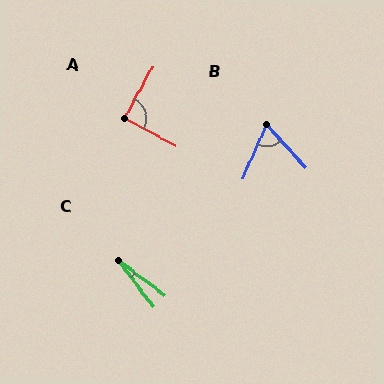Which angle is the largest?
A, at approximately 89 degrees.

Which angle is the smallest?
C, at approximately 16 degrees.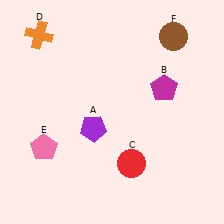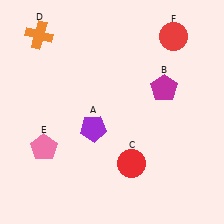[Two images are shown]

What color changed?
The circle (F) changed from brown in Image 1 to red in Image 2.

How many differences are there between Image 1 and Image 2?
There is 1 difference between the two images.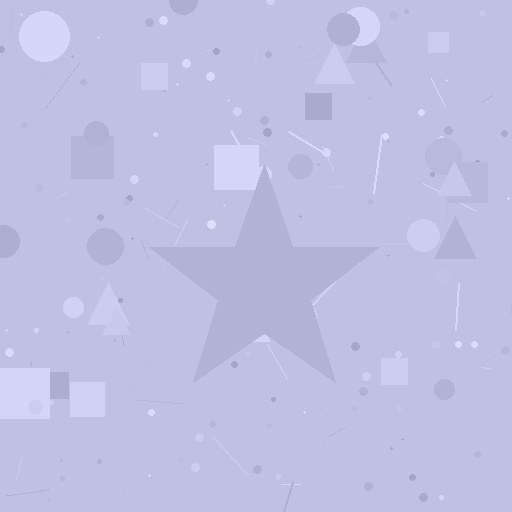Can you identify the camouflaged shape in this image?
The camouflaged shape is a star.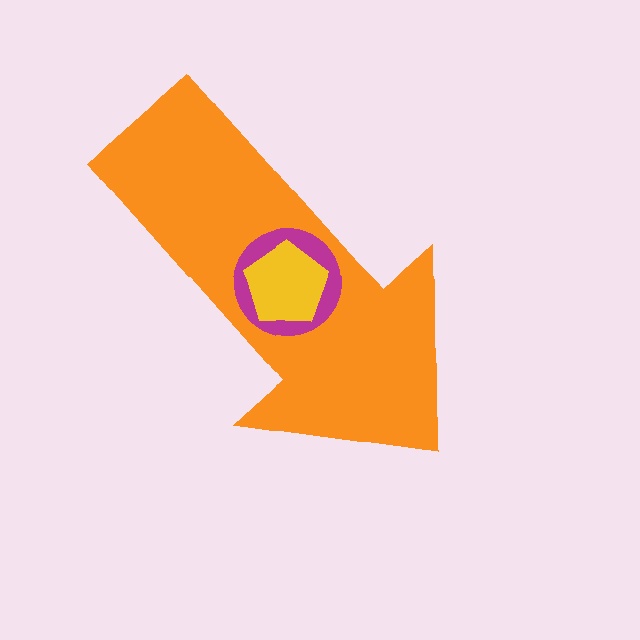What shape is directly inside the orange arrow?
The magenta circle.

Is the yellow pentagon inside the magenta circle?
Yes.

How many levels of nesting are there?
3.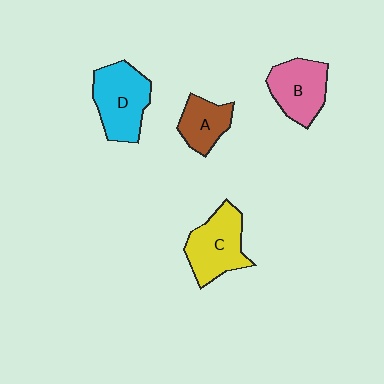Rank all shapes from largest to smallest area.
From largest to smallest: D (cyan), C (yellow), B (pink), A (brown).